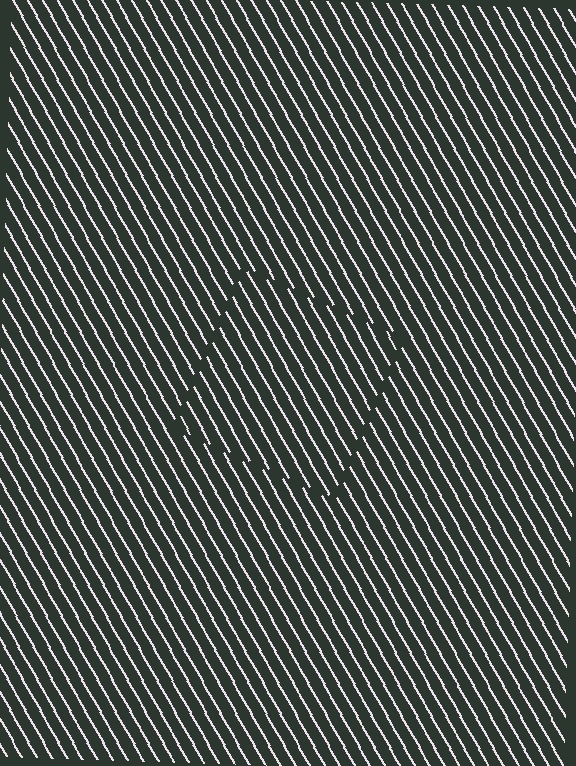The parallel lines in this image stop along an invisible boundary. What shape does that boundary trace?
An illusory square. The interior of the shape contains the same grating, shifted by half a period — the contour is defined by the phase discontinuity where line-ends from the inner and outer gratings abut.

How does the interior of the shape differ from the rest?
The interior of the shape contains the same grating, shifted by half a period — the contour is defined by the phase discontinuity where line-ends from the inner and outer gratings abut.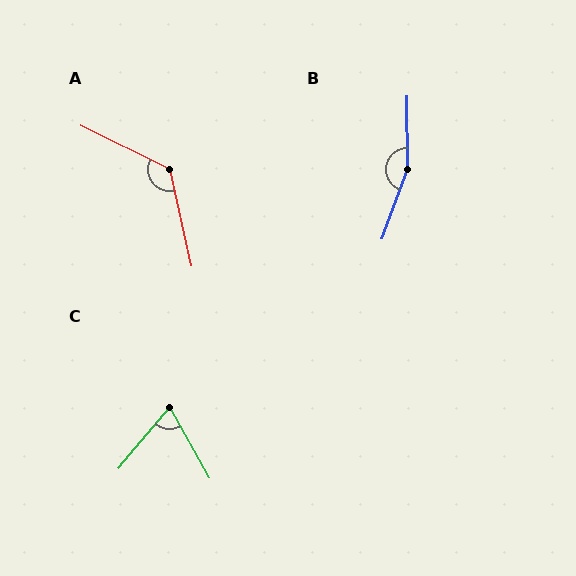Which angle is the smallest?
C, at approximately 69 degrees.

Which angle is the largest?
B, at approximately 160 degrees.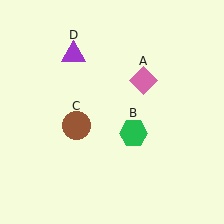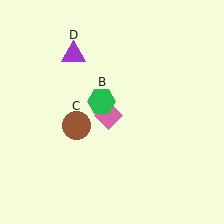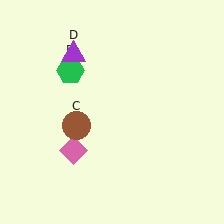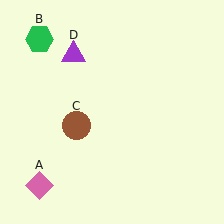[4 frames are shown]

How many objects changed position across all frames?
2 objects changed position: pink diamond (object A), green hexagon (object B).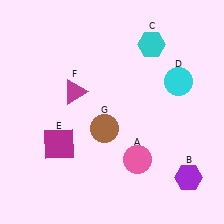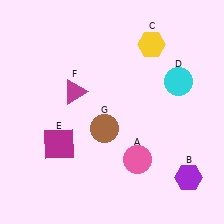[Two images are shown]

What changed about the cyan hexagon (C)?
In Image 1, C is cyan. In Image 2, it changed to yellow.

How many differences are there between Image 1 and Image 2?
There is 1 difference between the two images.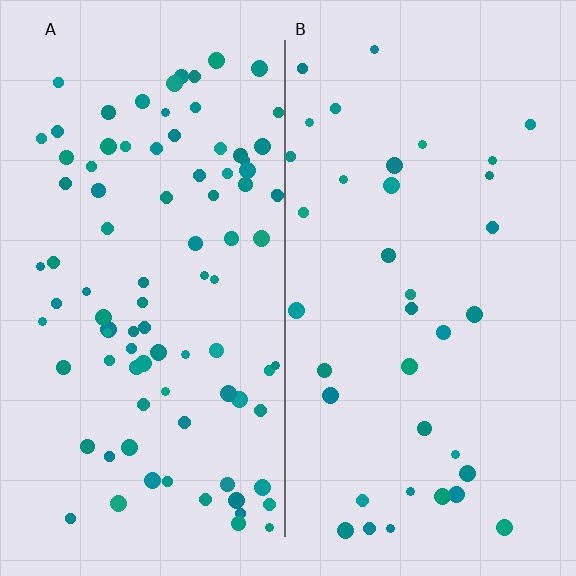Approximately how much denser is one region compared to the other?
Approximately 2.5× — region A over region B.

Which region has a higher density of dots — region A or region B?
A (the left).